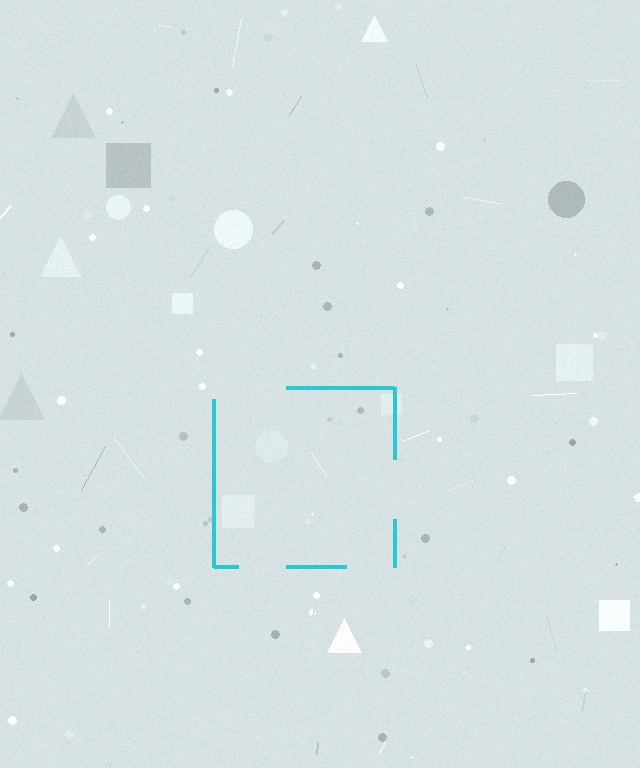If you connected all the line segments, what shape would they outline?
They would outline a square.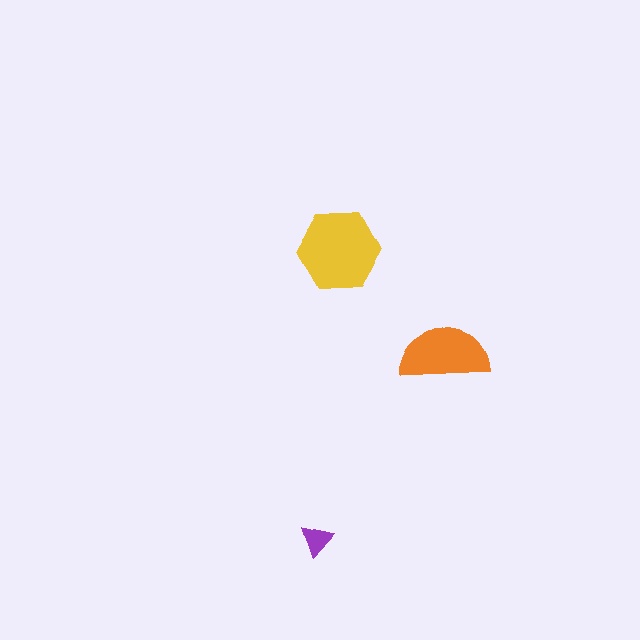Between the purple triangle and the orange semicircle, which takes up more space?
The orange semicircle.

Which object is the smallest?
The purple triangle.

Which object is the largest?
The yellow hexagon.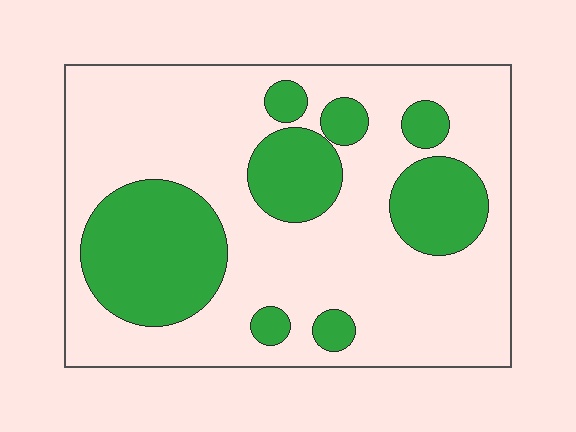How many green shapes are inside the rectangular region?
8.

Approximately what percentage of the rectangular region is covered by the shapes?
Approximately 30%.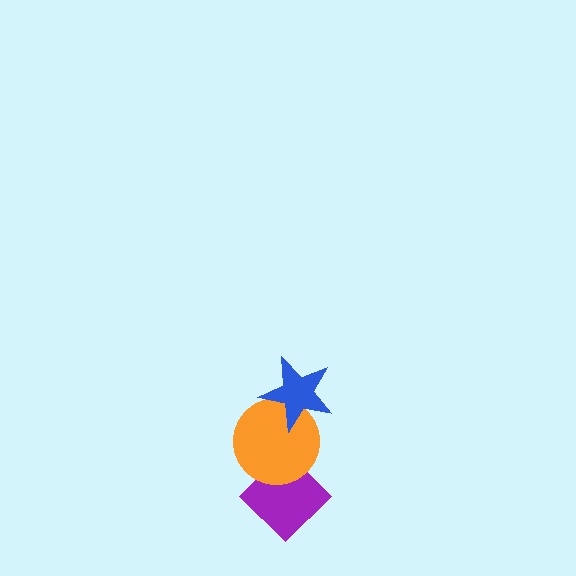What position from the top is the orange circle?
The orange circle is 2nd from the top.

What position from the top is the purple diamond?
The purple diamond is 3rd from the top.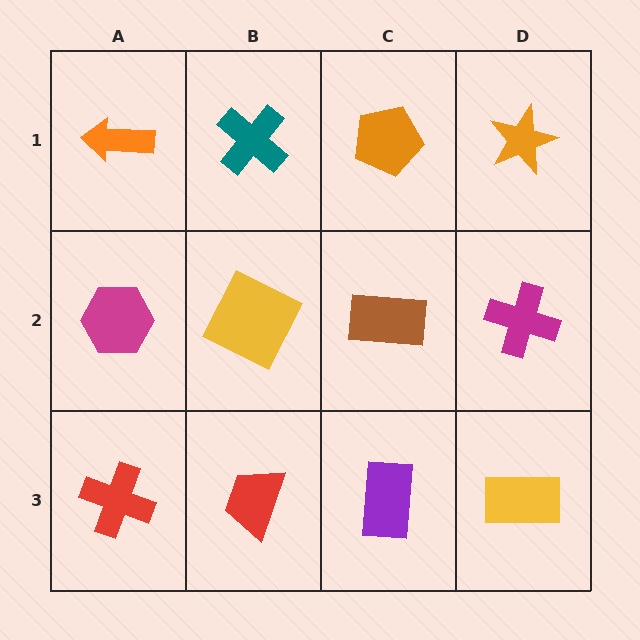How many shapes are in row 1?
4 shapes.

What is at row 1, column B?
A teal cross.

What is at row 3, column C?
A purple rectangle.